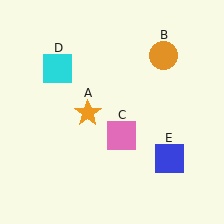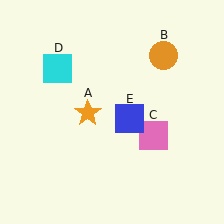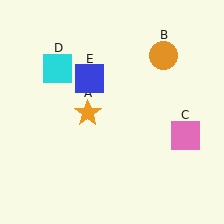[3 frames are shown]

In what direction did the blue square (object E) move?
The blue square (object E) moved up and to the left.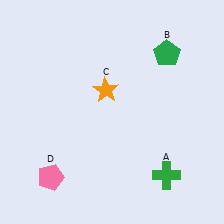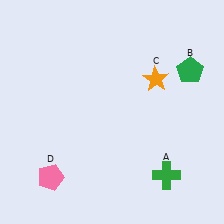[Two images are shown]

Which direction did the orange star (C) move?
The orange star (C) moved right.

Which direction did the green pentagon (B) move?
The green pentagon (B) moved right.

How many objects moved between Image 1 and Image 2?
2 objects moved between the two images.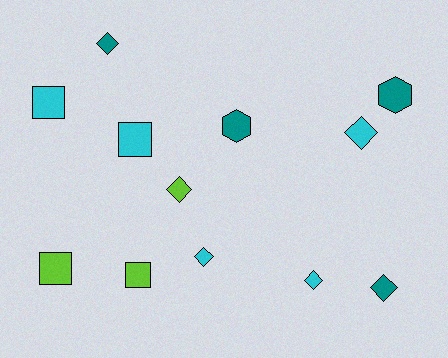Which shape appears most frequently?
Diamond, with 6 objects.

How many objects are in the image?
There are 12 objects.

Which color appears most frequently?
Cyan, with 5 objects.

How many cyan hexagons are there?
There are no cyan hexagons.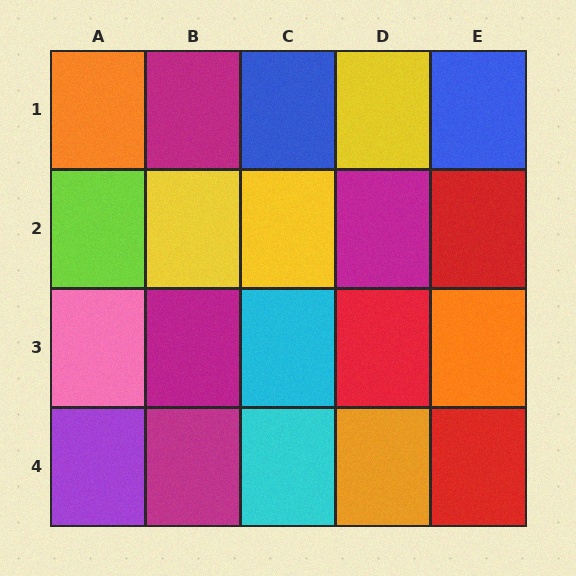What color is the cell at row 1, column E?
Blue.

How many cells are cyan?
2 cells are cyan.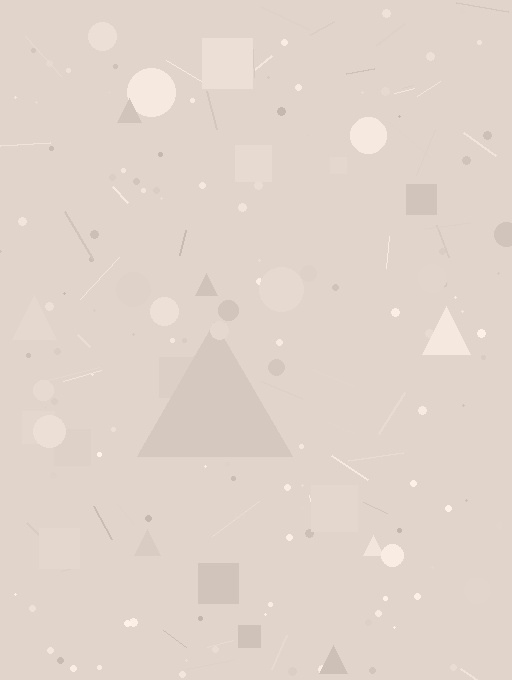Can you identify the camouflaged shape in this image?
The camouflaged shape is a triangle.